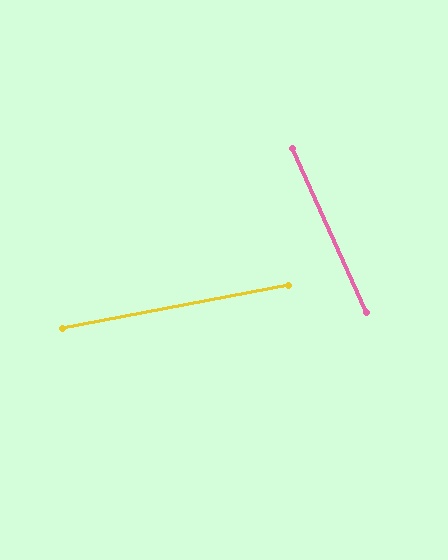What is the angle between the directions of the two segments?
Approximately 77 degrees.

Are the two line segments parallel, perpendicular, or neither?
Neither parallel nor perpendicular — they differ by about 77°.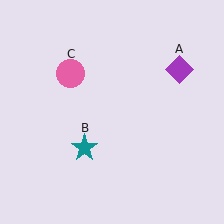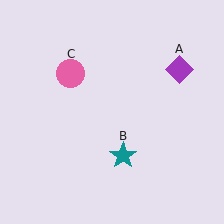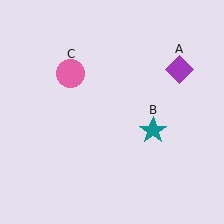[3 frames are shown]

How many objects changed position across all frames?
1 object changed position: teal star (object B).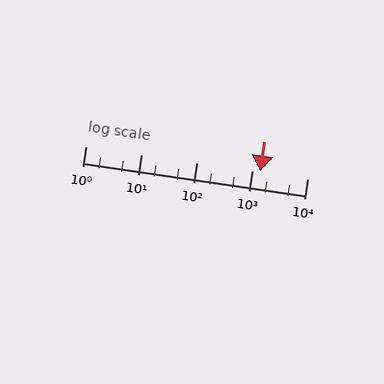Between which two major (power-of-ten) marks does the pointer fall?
The pointer is between 1000 and 10000.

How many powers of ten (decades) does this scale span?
The scale spans 4 decades, from 1 to 10000.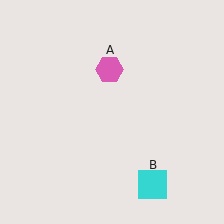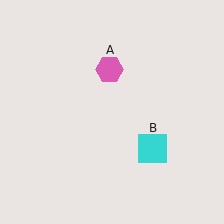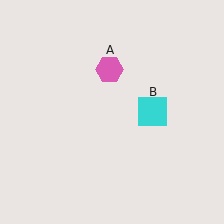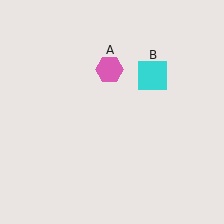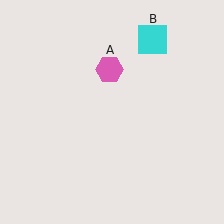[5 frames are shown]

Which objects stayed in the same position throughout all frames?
Pink hexagon (object A) remained stationary.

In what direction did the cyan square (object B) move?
The cyan square (object B) moved up.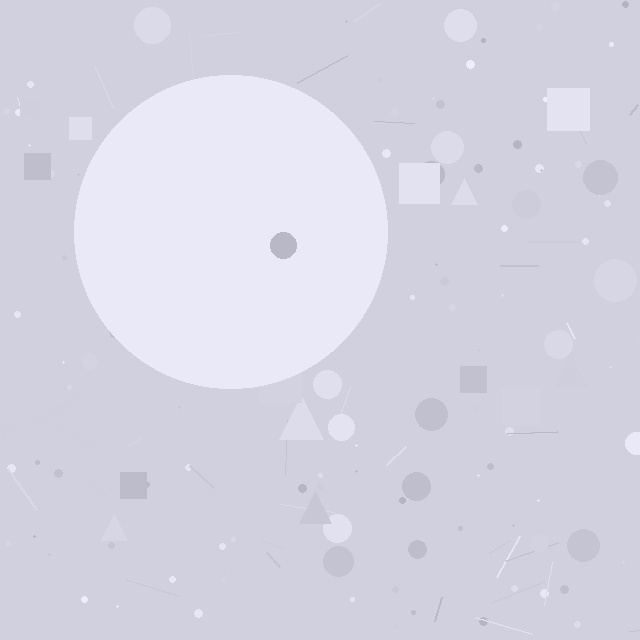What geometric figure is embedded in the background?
A circle is embedded in the background.